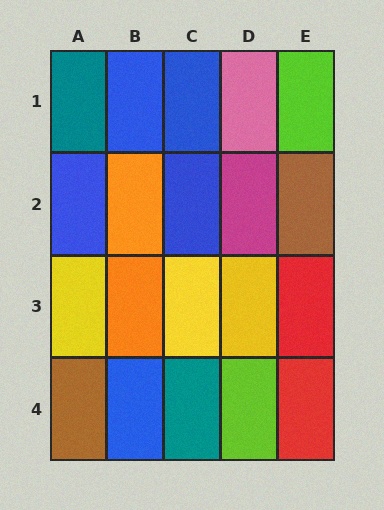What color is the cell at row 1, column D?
Pink.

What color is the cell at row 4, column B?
Blue.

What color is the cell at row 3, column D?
Yellow.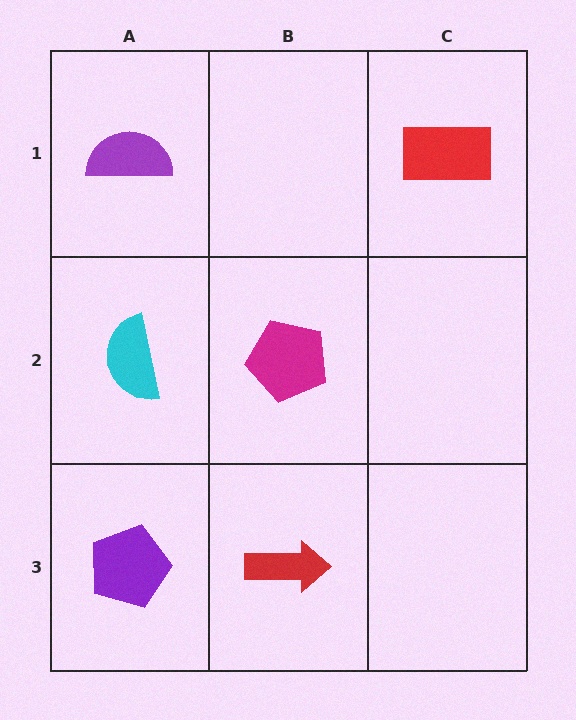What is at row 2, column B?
A magenta pentagon.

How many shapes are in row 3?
2 shapes.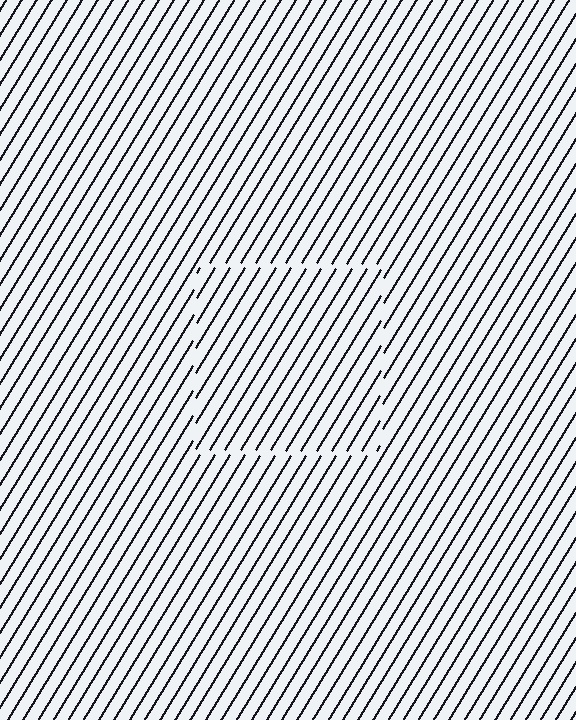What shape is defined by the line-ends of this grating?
An illusory square. The interior of the shape contains the same grating, shifted by half a period — the contour is defined by the phase discontinuity where line-ends from the inner and outer gratings abut.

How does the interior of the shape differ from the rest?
The interior of the shape contains the same grating, shifted by half a period — the contour is defined by the phase discontinuity where line-ends from the inner and outer gratings abut.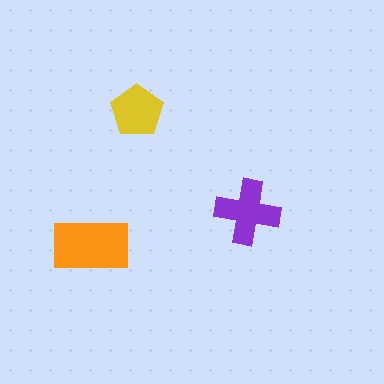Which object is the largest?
The orange rectangle.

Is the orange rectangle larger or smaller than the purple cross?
Larger.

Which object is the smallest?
The yellow pentagon.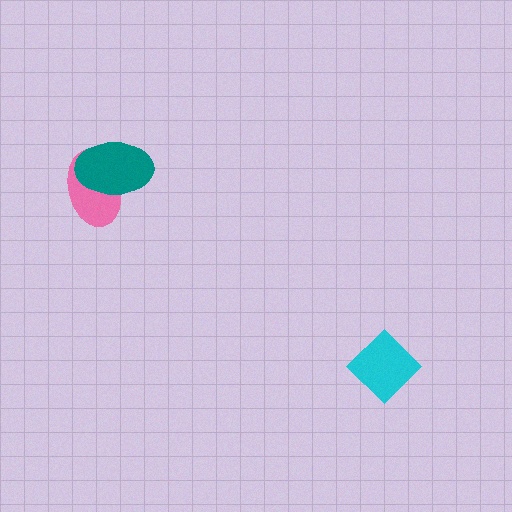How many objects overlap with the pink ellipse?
1 object overlaps with the pink ellipse.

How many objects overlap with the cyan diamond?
0 objects overlap with the cyan diamond.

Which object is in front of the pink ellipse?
The teal ellipse is in front of the pink ellipse.